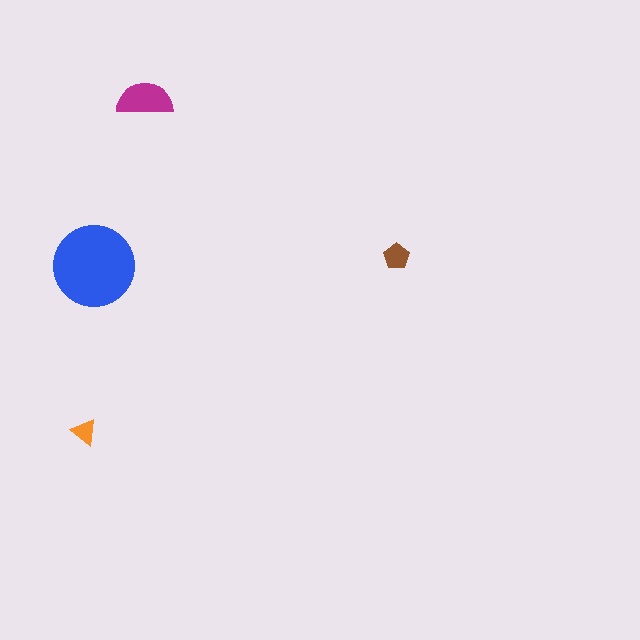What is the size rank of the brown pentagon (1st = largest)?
3rd.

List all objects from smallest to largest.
The orange triangle, the brown pentagon, the magenta semicircle, the blue circle.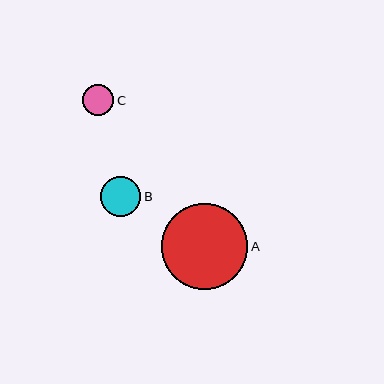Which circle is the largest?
Circle A is the largest with a size of approximately 86 pixels.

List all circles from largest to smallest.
From largest to smallest: A, B, C.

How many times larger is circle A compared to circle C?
Circle A is approximately 2.8 times the size of circle C.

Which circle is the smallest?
Circle C is the smallest with a size of approximately 31 pixels.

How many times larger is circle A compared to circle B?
Circle A is approximately 2.1 times the size of circle B.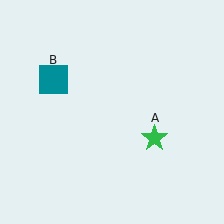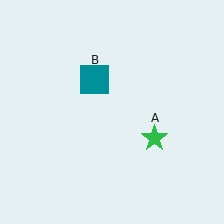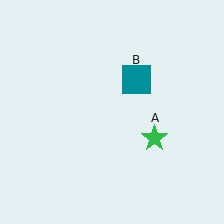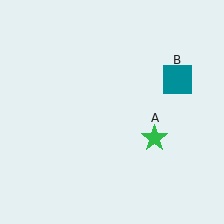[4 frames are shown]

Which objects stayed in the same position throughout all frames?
Green star (object A) remained stationary.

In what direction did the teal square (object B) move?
The teal square (object B) moved right.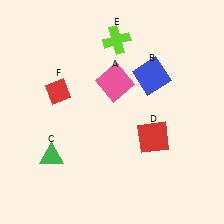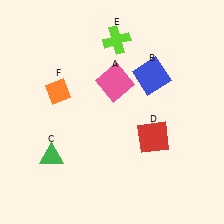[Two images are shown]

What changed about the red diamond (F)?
In Image 1, F is red. In Image 2, it changed to orange.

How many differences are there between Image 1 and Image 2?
There is 1 difference between the two images.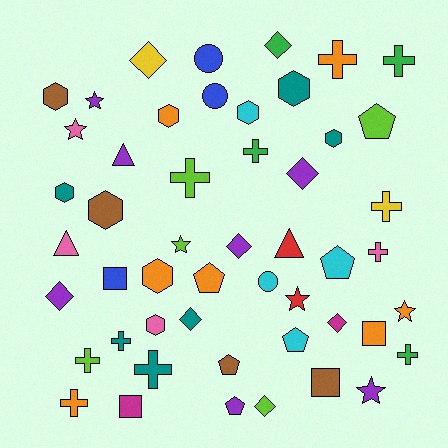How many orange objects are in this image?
There are 7 orange objects.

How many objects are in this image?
There are 50 objects.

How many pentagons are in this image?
There are 6 pentagons.